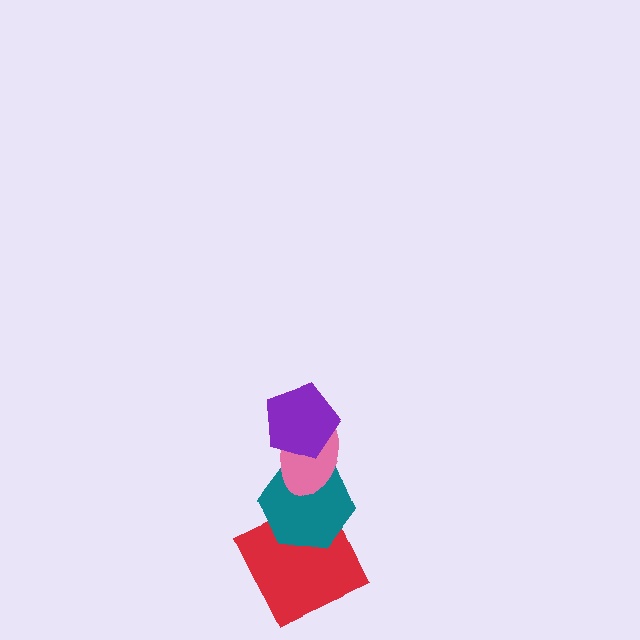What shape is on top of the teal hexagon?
The pink ellipse is on top of the teal hexagon.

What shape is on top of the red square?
The teal hexagon is on top of the red square.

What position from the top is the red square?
The red square is 4th from the top.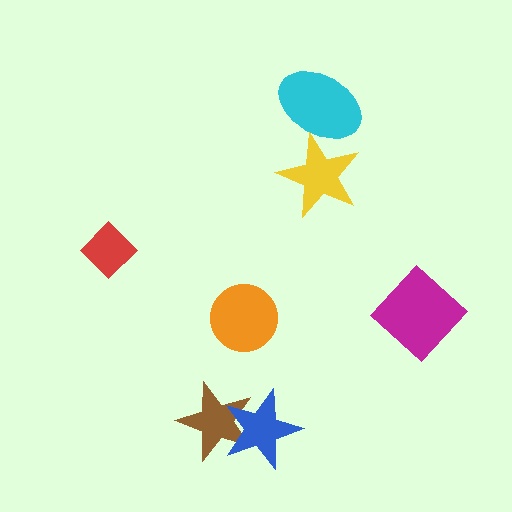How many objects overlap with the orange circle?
0 objects overlap with the orange circle.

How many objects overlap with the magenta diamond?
0 objects overlap with the magenta diamond.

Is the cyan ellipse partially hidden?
Yes, it is partially covered by another shape.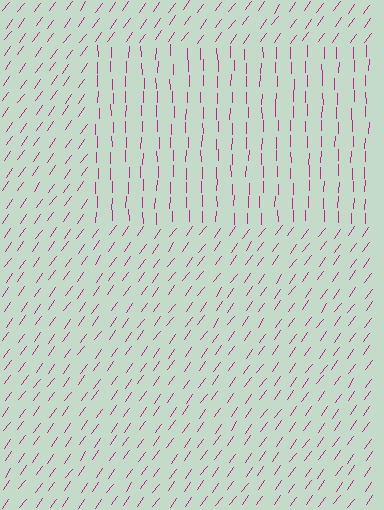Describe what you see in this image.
The image is filled with small magenta line segments. A rectangle region in the image has lines oriented differently from the surrounding lines, creating a visible texture boundary.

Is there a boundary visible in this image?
Yes, there is a texture boundary formed by a change in line orientation.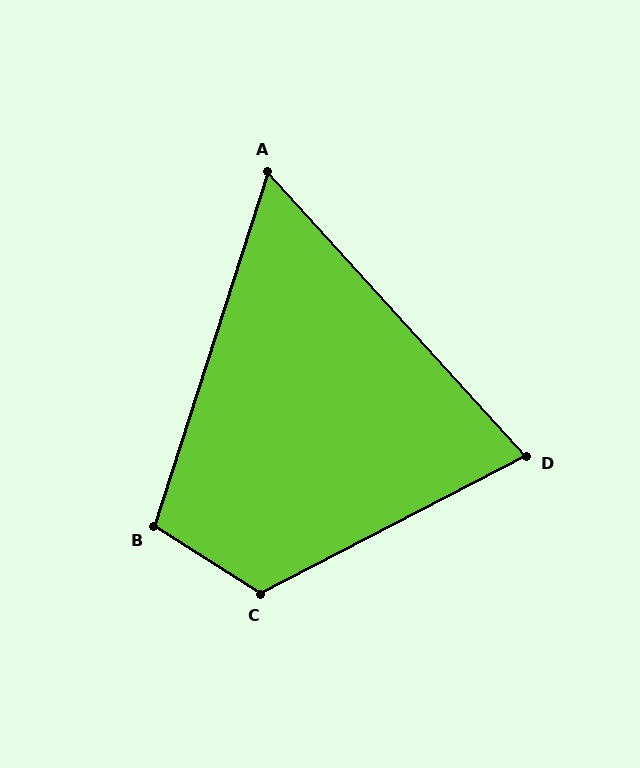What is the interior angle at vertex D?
Approximately 75 degrees (acute).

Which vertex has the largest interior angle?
C, at approximately 120 degrees.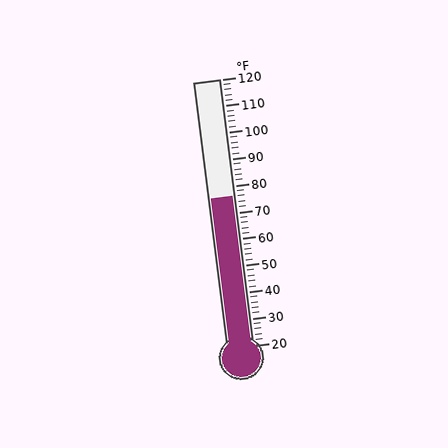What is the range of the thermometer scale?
The thermometer scale ranges from 20°F to 120°F.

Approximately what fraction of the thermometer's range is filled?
The thermometer is filled to approximately 55% of its range.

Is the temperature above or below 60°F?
The temperature is above 60°F.